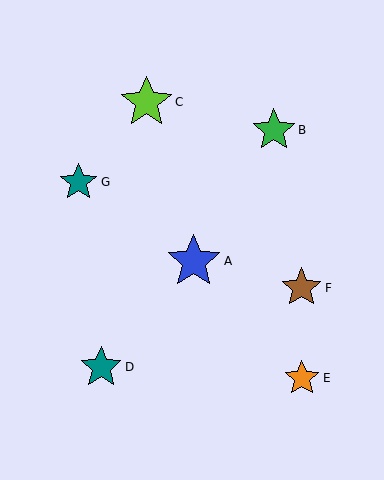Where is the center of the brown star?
The center of the brown star is at (301, 288).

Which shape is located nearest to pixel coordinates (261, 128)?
The green star (labeled B) at (274, 130) is nearest to that location.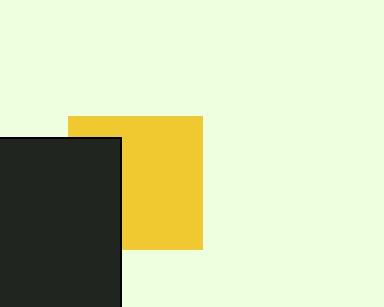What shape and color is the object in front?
The object in front is a black rectangle.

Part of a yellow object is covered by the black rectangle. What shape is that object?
It is a square.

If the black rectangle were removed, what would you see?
You would see the complete yellow square.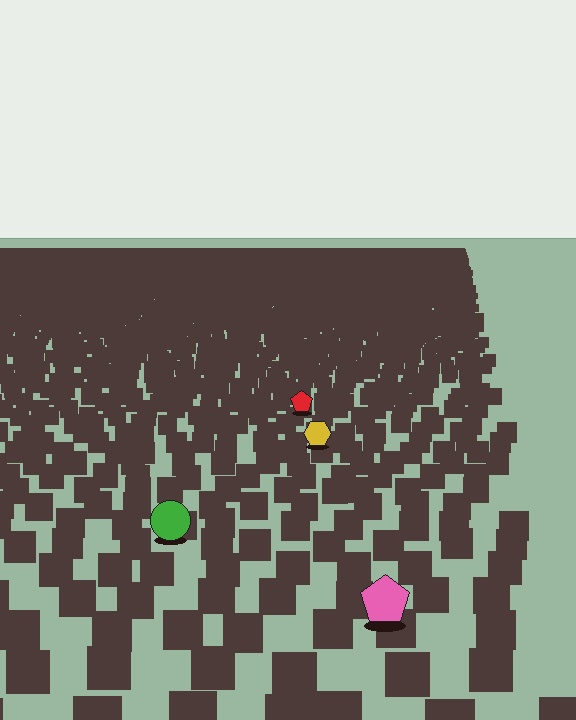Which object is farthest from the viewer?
The red pentagon is farthest from the viewer. It appears smaller and the ground texture around it is denser.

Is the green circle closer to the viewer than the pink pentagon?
No. The pink pentagon is closer — you can tell from the texture gradient: the ground texture is coarser near it.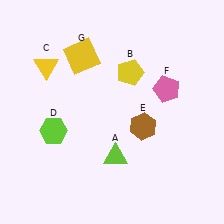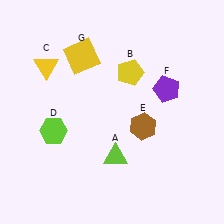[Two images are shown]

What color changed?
The pentagon (F) changed from pink in Image 1 to purple in Image 2.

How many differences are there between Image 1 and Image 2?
There is 1 difference between the two images.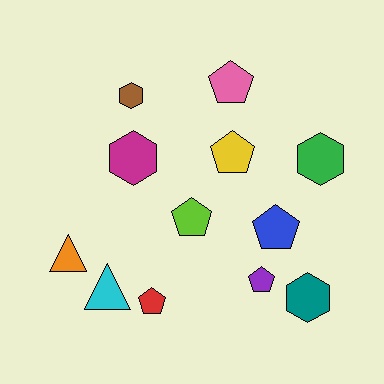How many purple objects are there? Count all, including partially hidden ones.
There is 1 purple object.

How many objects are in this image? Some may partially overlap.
There are 12 objects.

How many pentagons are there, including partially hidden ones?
There are 6 pentagons.